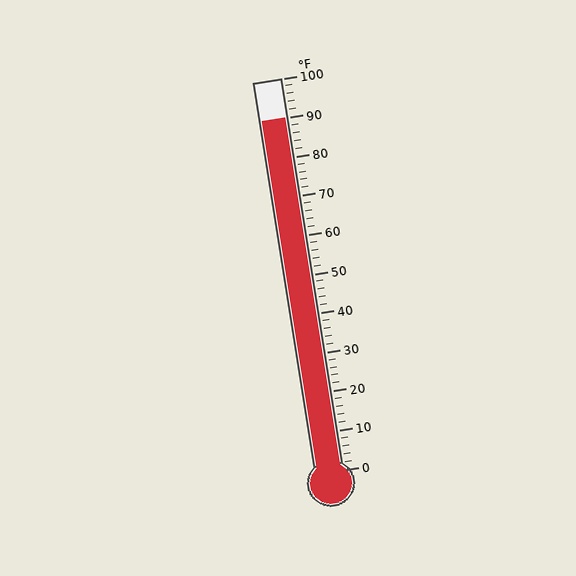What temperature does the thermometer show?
The thermometer shows approximately 90°F.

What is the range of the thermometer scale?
The thermometer scale ranges from 0°F to 100°F.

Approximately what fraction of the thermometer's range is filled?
The thermometer is filled to approximately 90% of its range.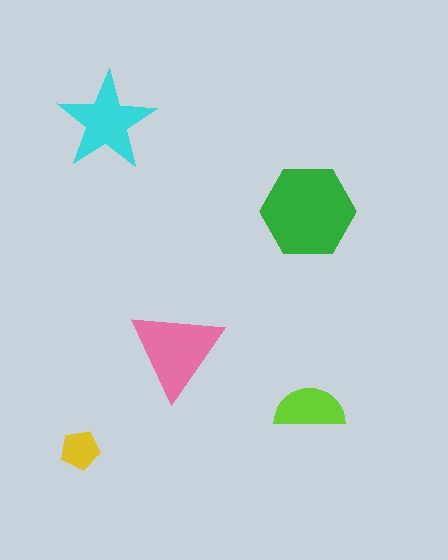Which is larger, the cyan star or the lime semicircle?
The cyan star.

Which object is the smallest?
The yellow pentagon.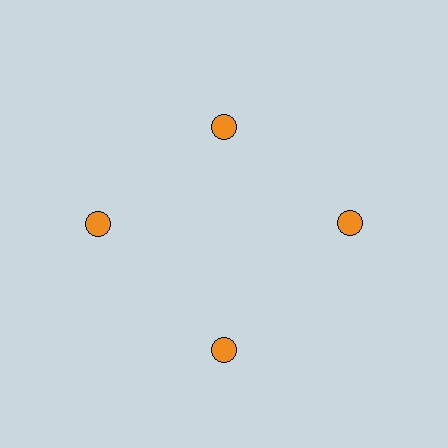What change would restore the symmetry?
The symmetry would be restored by moving it outward, back onto the ring so that all 4 circles sit at equal angles and equal distance from the center.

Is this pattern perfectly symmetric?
No. The 4 orange circles are arranged in a ring, but one element near the 12 o'clock position is pulled inward toward the center, breaking the 4-fold rotational symmetry.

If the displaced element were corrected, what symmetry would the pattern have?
It would have 4-fold rotational symmetry — the pattern would map onto itself every 90 degrees.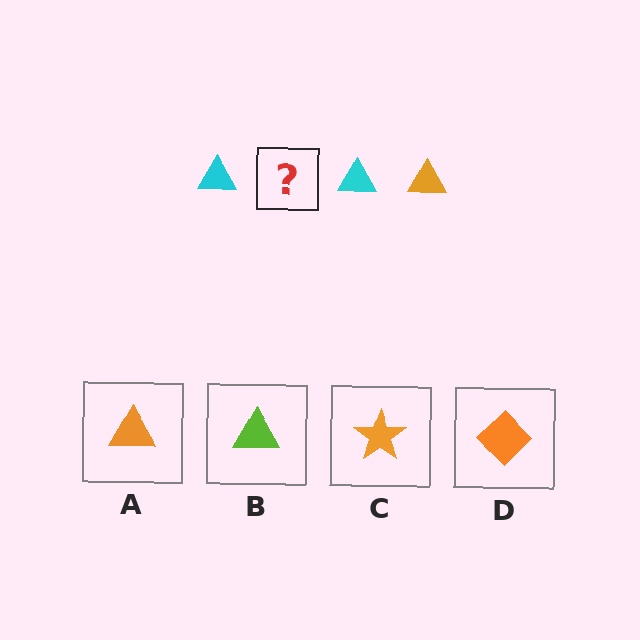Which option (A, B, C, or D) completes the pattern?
A.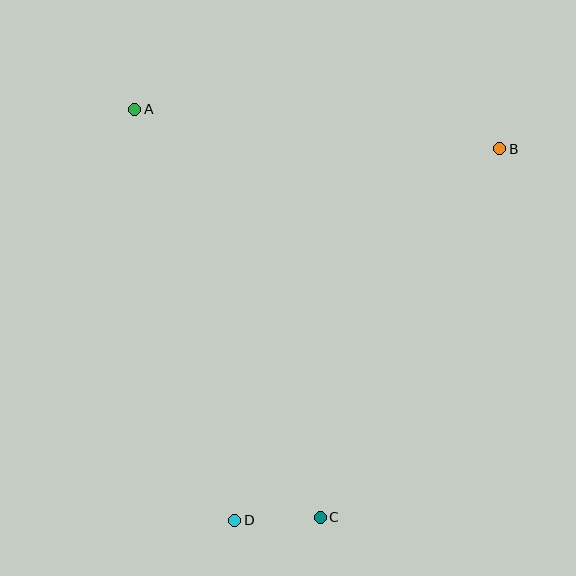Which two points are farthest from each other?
Points B and D are farthest from each other.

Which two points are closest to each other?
Points C and D are closest to each other.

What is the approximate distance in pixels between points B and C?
The distance between B and C is approximately 410 pixels.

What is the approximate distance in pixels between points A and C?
The distance between A and C is approximately 448 pixels.